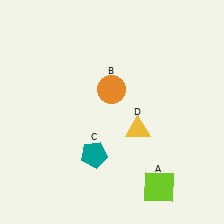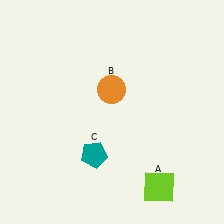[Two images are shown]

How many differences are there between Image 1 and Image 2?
There is 1 difference between the two images.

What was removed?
The yellow triangle (D) was removed in Image 2.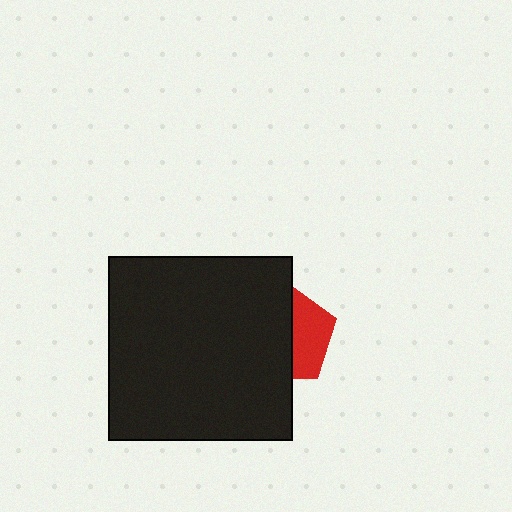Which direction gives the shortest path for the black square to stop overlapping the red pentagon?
Moving left gives the shortest separation.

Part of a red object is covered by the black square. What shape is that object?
It is a pentagon.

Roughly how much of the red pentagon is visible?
A small part of it is visible (roughly 39%).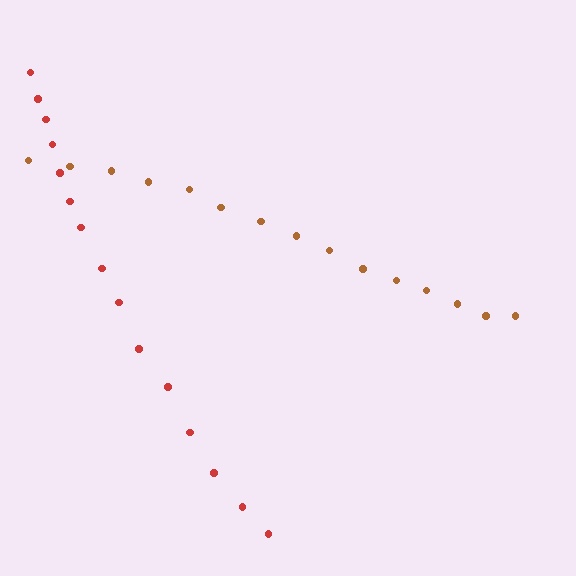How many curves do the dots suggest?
There are 2 distinct paths.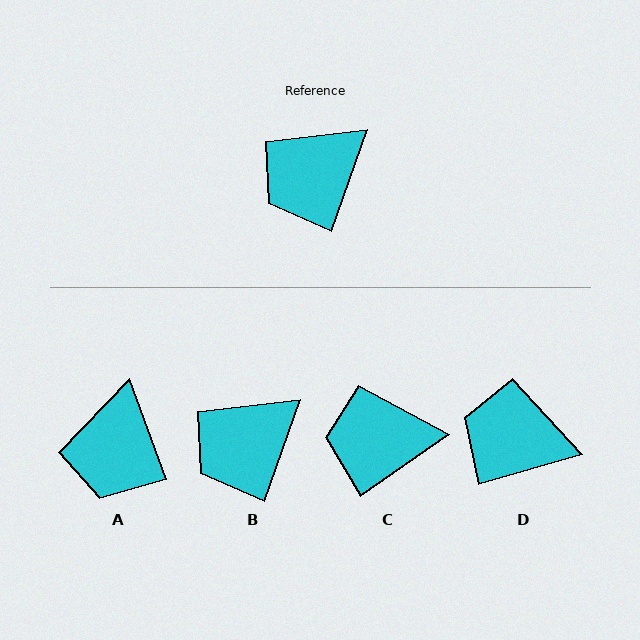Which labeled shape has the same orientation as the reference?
B.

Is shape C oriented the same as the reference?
No, it is off by about 35 degrees.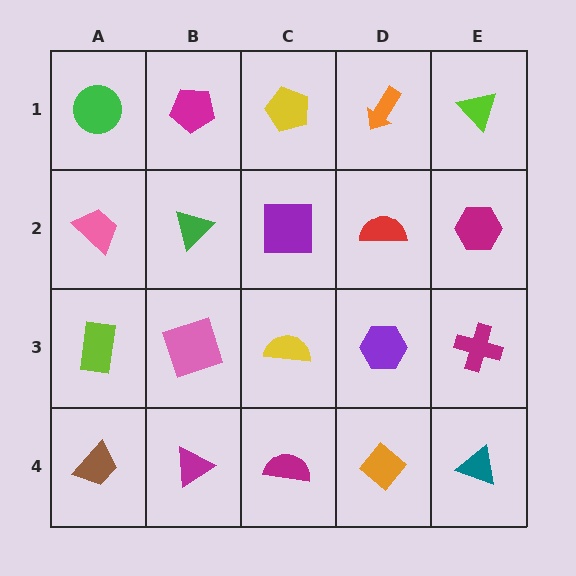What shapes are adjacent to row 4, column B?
A pink square (row 3, column B), a brown trapezoid (row 4, column A), a magenta semicircle (row 4, column C).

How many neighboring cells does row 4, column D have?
3.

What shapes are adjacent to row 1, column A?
A pink trapezoid (row 2, column A), a magenta pentagon (row 1, column B).